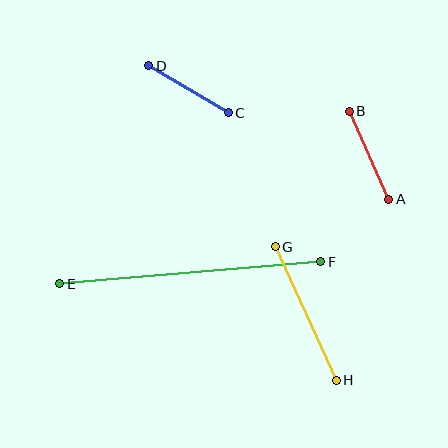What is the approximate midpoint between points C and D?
The midpoint is at approximately (189, 89) pixels.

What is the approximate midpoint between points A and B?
The midpoint is at approximately (369, 155) pixels.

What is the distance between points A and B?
The distance is approximately 96 pixels.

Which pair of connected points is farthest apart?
Points E and F are farthest apart.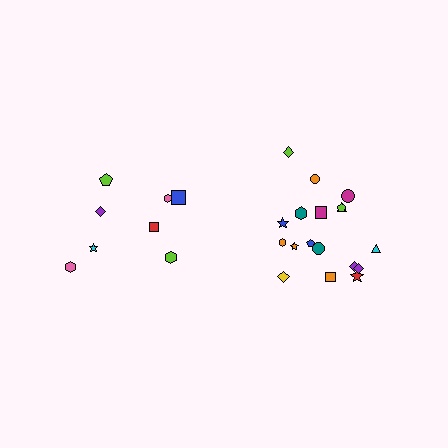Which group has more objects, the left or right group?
The right group.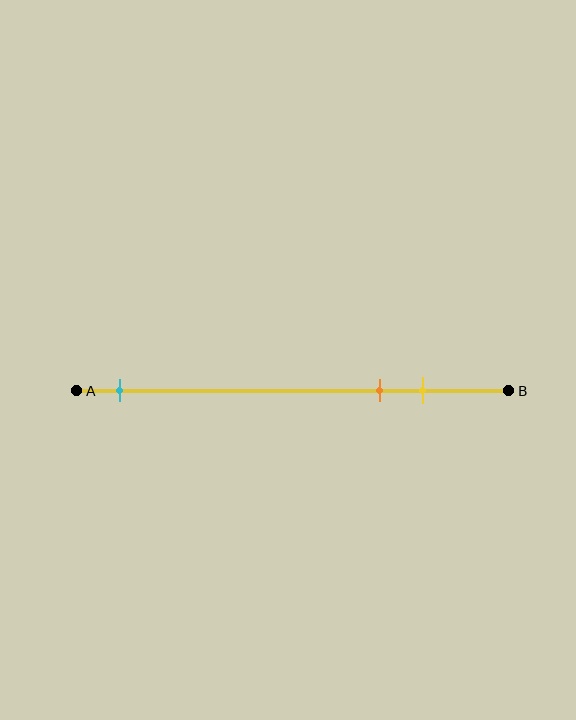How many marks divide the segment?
There are 3 marks dividing the segment.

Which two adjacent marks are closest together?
The orange and yellow marks are the closest adjacent pair.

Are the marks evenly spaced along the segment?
No, the marks are not evenly spaced.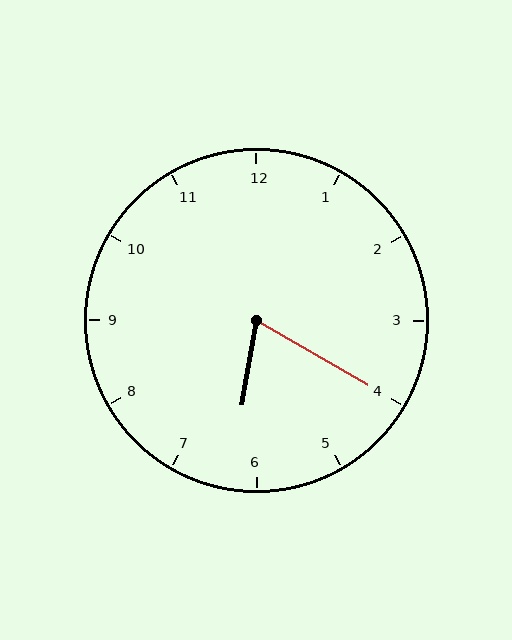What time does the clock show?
6:20.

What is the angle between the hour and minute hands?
Approximately 70 degrees.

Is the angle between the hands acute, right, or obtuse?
It is acute.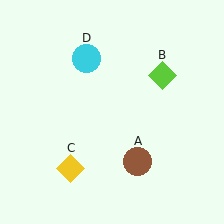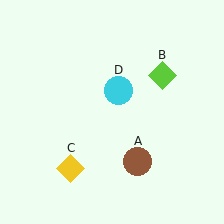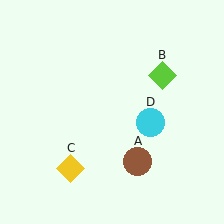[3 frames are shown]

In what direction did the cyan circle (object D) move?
The cyan circle (object D) moved down and to the right.